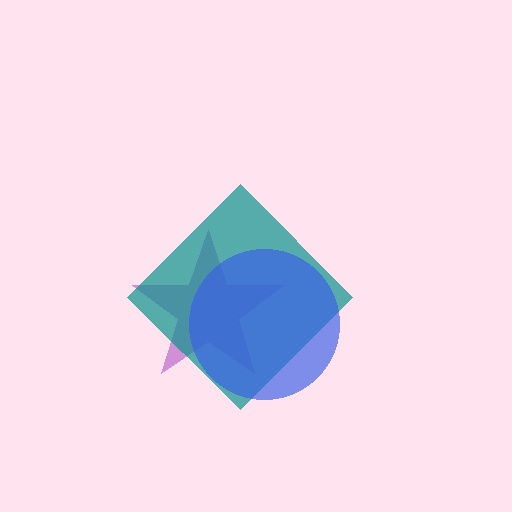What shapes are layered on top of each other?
The layered shapes are: a purple star, a teal diamond, a blue circle.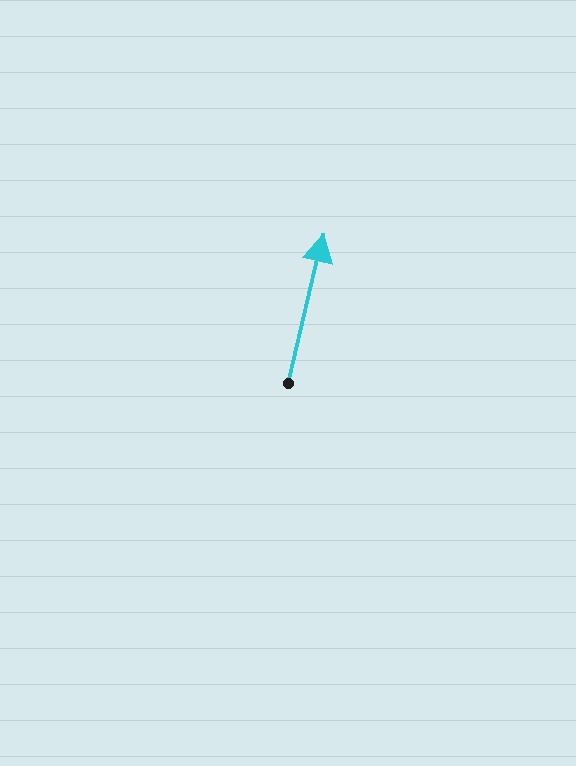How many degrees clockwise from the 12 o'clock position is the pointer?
Approximately 13 degrees.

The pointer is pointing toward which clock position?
Roughly 12 o'clock.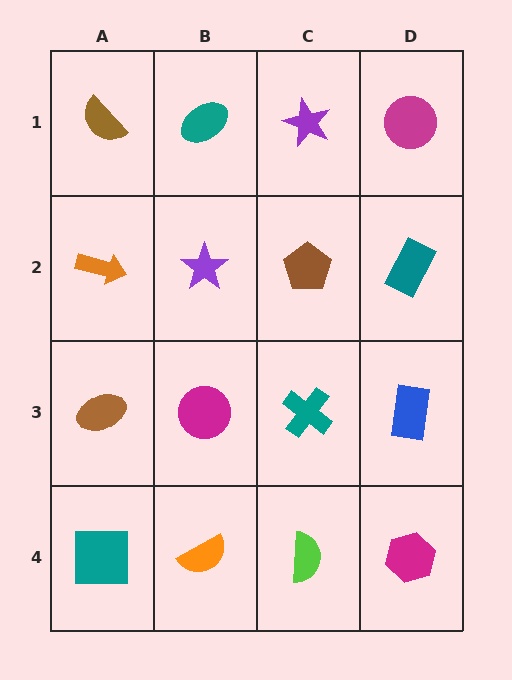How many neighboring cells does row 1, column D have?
2.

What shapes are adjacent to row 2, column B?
A teal ellipse (row 1, column B), a magenta circle (row 3, column B), an orange arrow (row 2, column A), a brown pentagon (row 2, column C).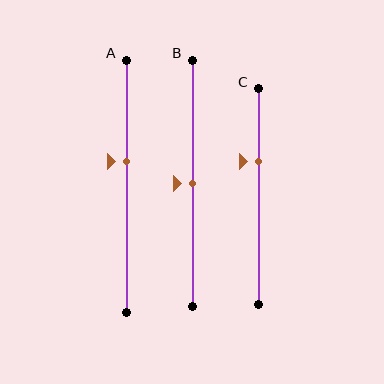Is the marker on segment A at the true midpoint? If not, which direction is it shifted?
No, the marker on segment A is shifted upward by about 10% of the segment length.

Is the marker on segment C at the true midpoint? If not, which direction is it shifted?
No, the marker on segment C is shifted upward by about 16% of the segment length.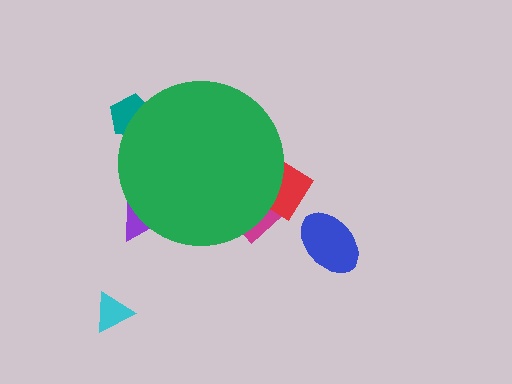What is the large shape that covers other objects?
A green circle.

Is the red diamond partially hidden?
Yes, the red diamond is partially hidden behind the green circle.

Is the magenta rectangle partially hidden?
Yes, the magenta rectangle is partially hidden behind the green circle.